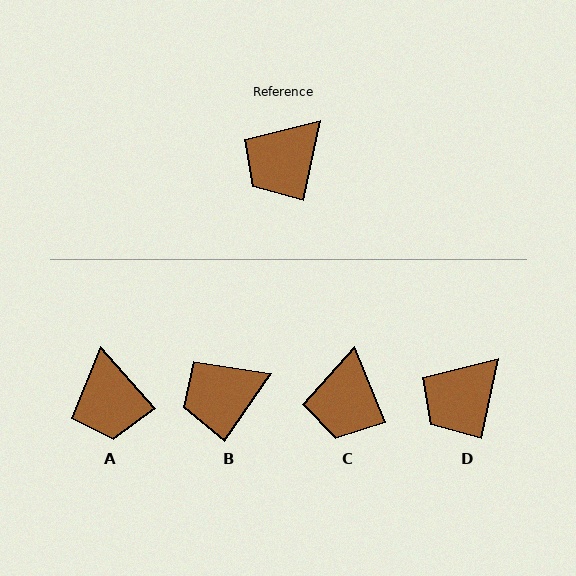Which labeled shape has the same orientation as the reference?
D.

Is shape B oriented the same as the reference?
No, it is off by about 23 degrees.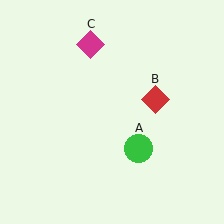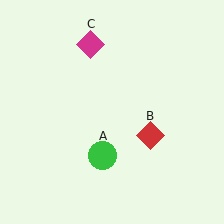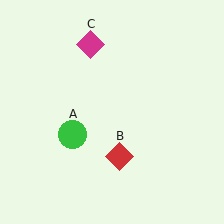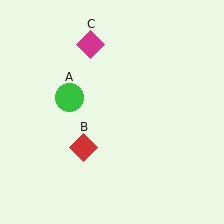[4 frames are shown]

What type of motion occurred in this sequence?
The green circle (object A), red diamond (object B) rotated clockwise around the center of the scene.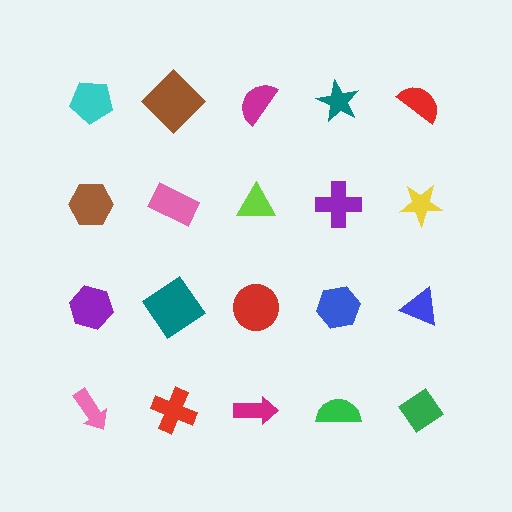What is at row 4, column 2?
A red cross.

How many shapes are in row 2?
5 shapes.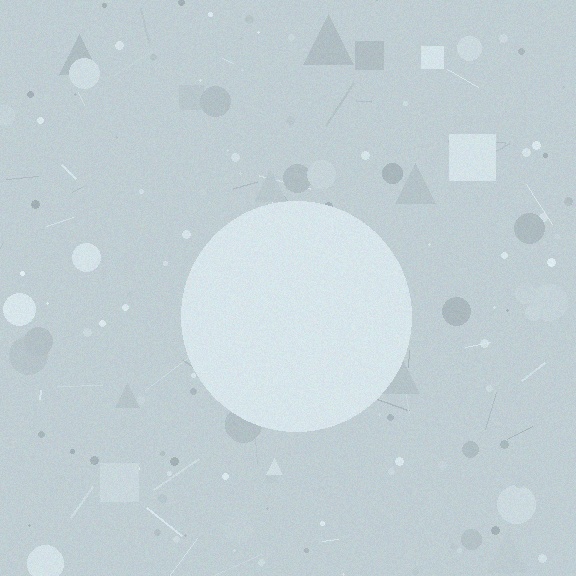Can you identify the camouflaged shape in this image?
The camouflaged shape is a circle.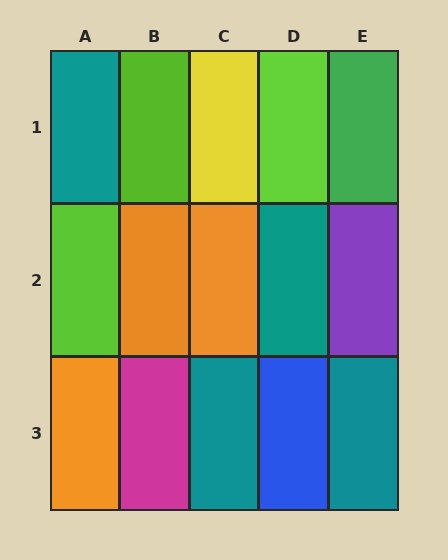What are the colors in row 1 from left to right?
Teal, lime, yellow, lime, green.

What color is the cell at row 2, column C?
Orange.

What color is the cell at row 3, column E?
Teal.